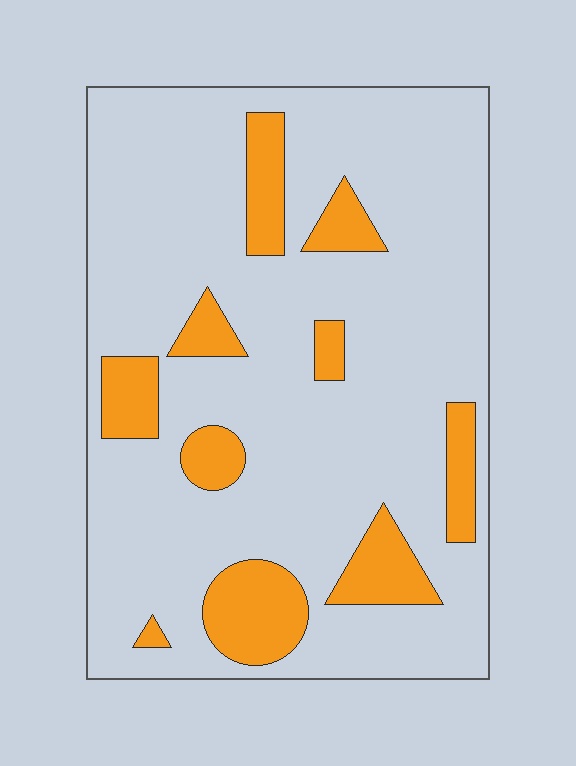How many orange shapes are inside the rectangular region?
10.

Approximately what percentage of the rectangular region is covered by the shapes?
Approximately 20%.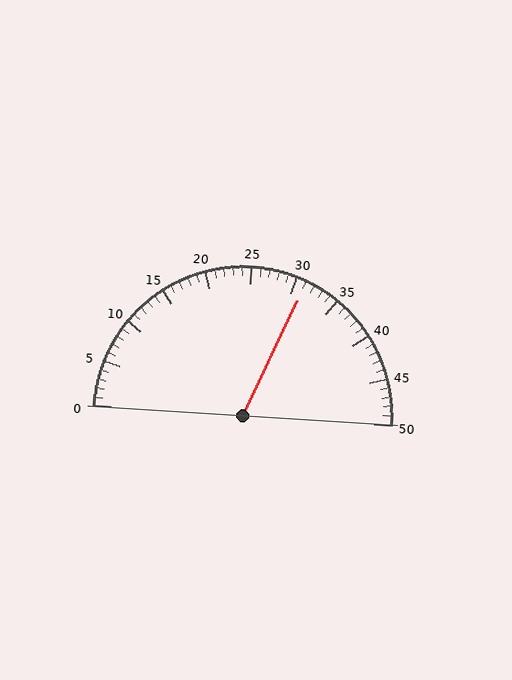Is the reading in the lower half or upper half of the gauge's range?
The reading is in the upper half of the range (0 to 50).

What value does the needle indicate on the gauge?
The needle indicates approximately 31.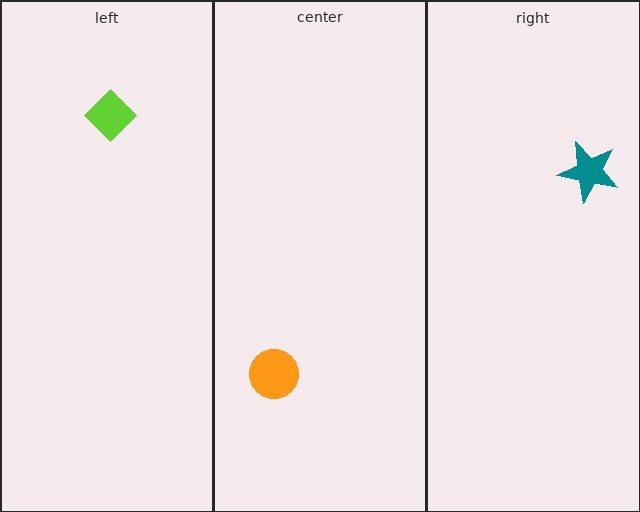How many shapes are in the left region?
1.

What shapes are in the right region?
The teal star.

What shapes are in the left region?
The lime diamond.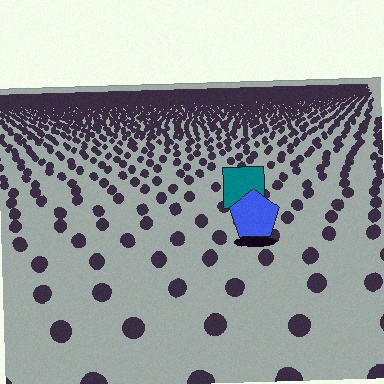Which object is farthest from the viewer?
The teal square is farthest from the viewer. It appears smaller and the ground texture around it is denser.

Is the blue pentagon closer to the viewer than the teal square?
Yes. The blue pentagon is closer — you can tell from the texture gradient: the ground texture is coarser near it.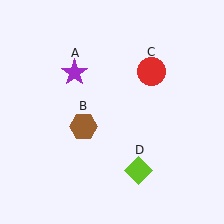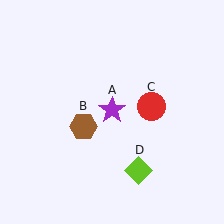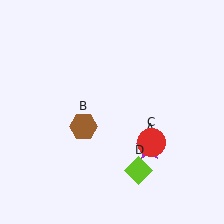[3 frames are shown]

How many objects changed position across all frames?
2 objects changed position: purple star (object A), red circle (object C).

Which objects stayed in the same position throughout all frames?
Brown hexagon (object B) and lime diamond (object D) remained stationary.